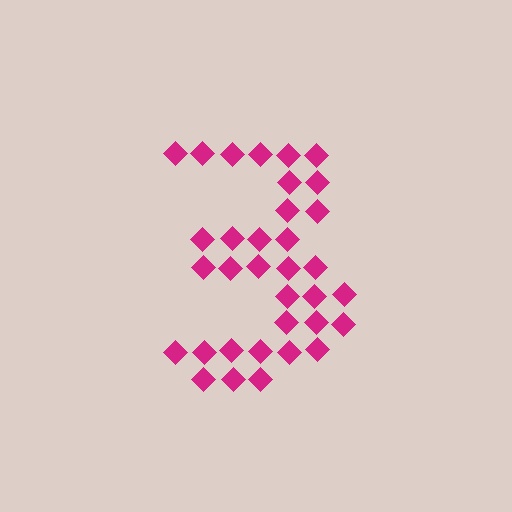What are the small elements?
The small elements are diamonds.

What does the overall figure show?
The overall figure shows the digit 3.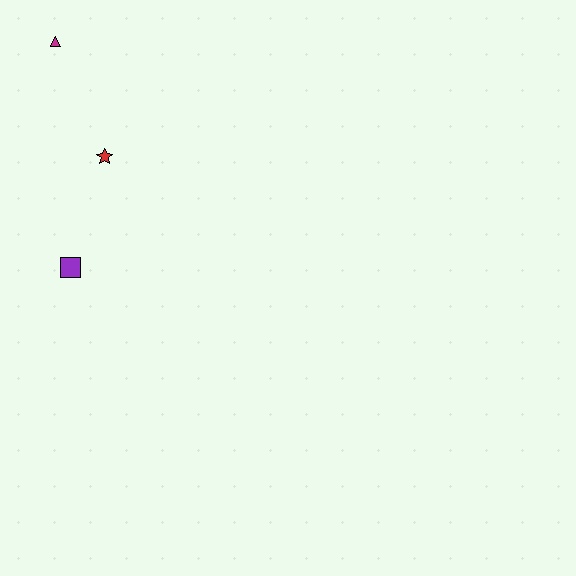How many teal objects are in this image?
There are no teal objects.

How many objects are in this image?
There are 3 objects.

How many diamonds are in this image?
There are no diamonds.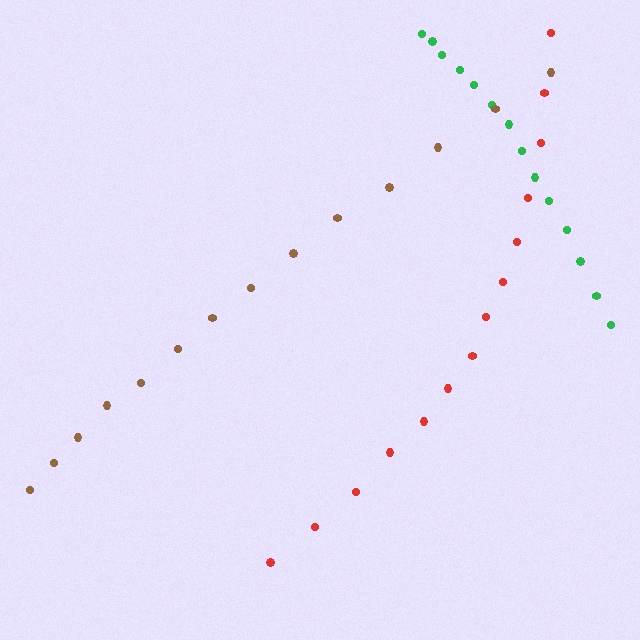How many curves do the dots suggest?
There are 3 distinct paths.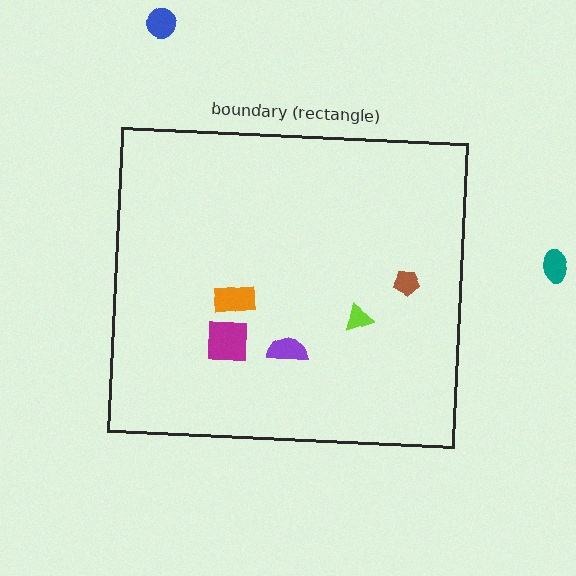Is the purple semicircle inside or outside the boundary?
Inside.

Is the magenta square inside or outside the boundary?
Inside.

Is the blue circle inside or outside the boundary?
Outside.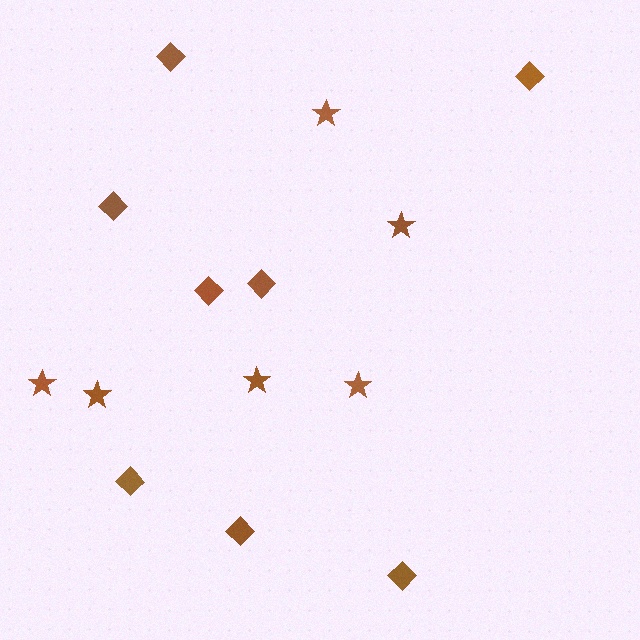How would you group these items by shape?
There are 2 groups: one group of diamonds (8) and one group of stars (6).